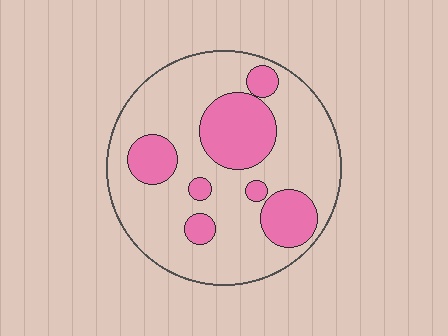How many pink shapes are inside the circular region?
7.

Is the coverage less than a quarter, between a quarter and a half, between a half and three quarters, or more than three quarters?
Between a quarter and a half.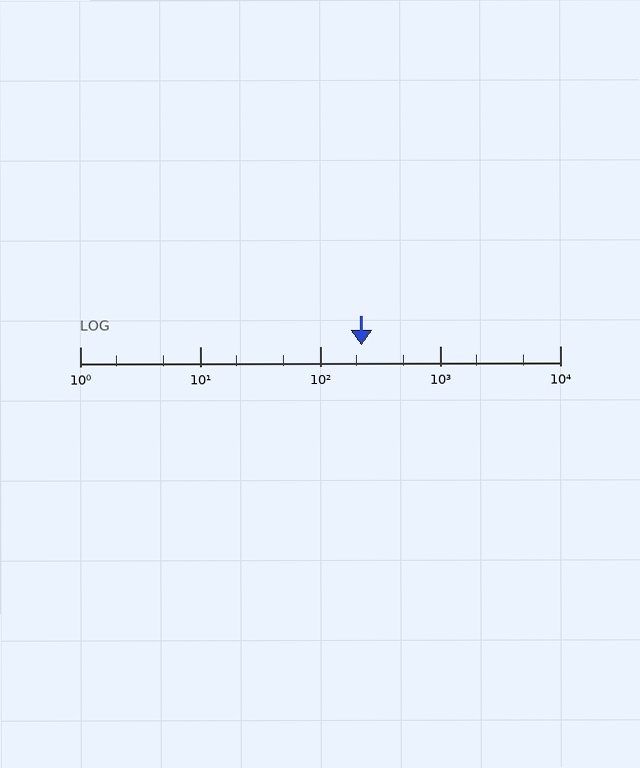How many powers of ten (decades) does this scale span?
The scale spans 4 decades, from 1 to 10000.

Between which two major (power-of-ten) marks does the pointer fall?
The pointer is between 100 and 1000.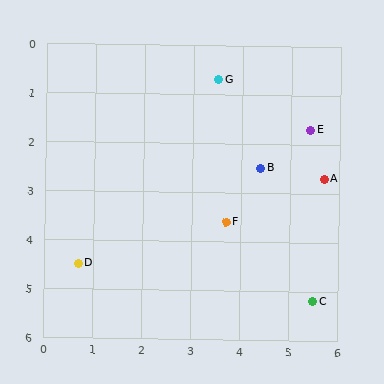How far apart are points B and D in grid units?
Points B and D are about 4.2 grid units apart.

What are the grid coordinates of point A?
Point A is at approximately (5.7, 2.7).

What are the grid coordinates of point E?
Point E is at approximately (5.4, 1.7).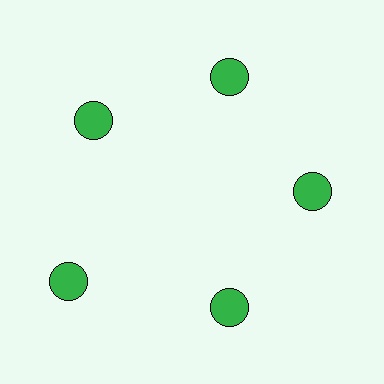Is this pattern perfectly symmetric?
No. The 5 green circles are arranged in a ring, but one element near the 8 o'clock position is pushed outward from the center, breaking the 5-fold rotational symmetry.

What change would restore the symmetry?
The symmetry would be restored by moving it inward, back onto the ring so that all 5 circles sit at equal angles and equal distance from the center.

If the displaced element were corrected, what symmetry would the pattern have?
It would have 5-fold rotational symmetry — the pattern would map onto itself every 72 degrees.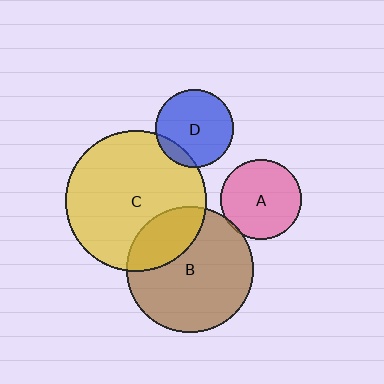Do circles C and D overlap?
Yes.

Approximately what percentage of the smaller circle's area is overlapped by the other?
Approximately 15%.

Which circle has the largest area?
Circle C (yellow).